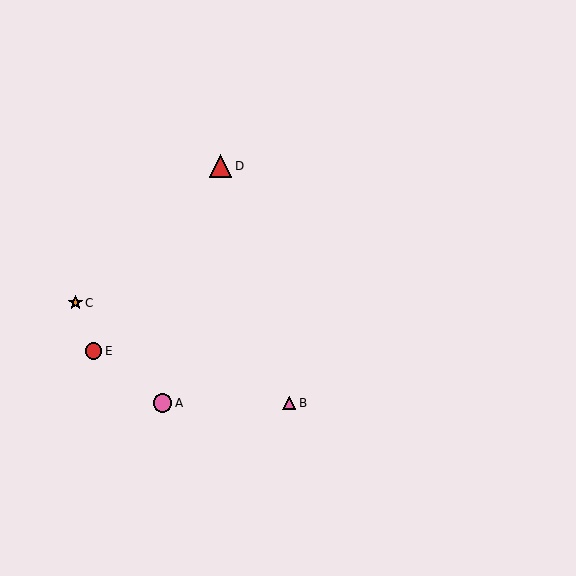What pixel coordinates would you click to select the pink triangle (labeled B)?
Click at (289, 403) to select the pink triangle B.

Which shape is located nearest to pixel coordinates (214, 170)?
The red triangle (labeled D) at (220, 166) is nearest to that location.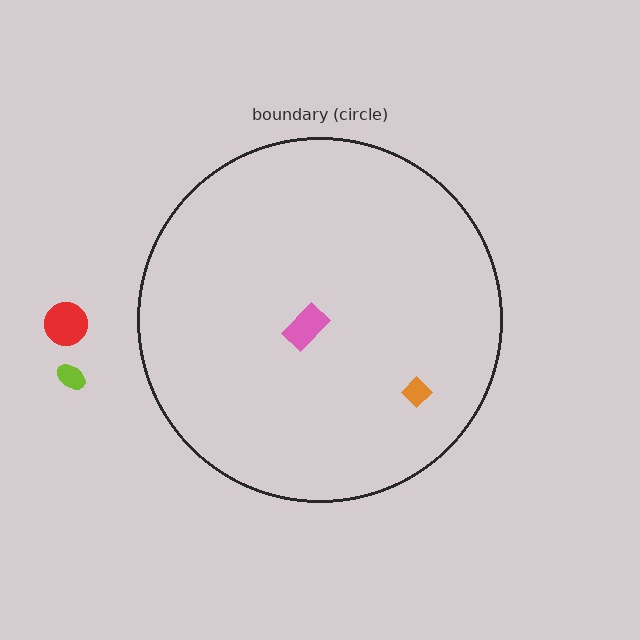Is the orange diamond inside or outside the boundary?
Inside.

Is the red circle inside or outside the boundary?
Outside.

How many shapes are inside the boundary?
2 inside, 2 outside.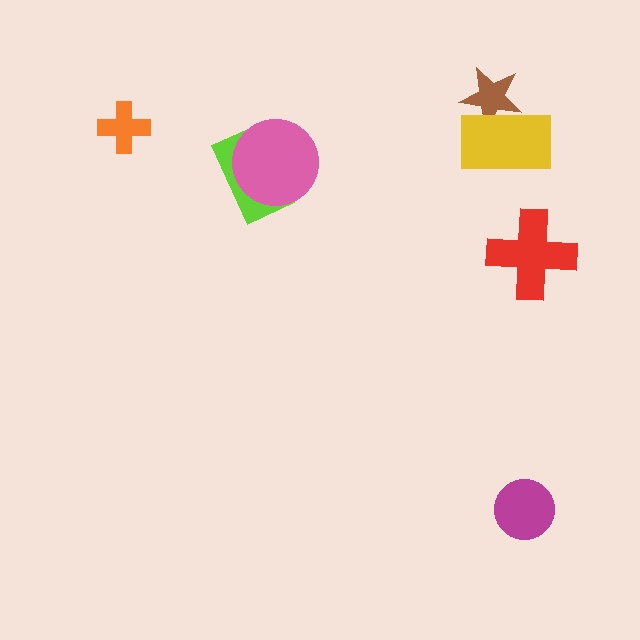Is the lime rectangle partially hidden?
Yes, it is partially covered by another shape.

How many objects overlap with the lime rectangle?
1 object overlaps with the lime rectangle.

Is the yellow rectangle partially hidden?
No, no other shape covers it.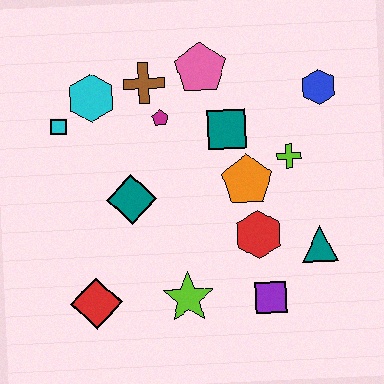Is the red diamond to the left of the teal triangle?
Yes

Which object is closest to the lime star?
The purple square is closest to the lime star.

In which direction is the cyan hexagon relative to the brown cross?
The cyan hexagon is to the left of the brown cross.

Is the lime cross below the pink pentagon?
Yes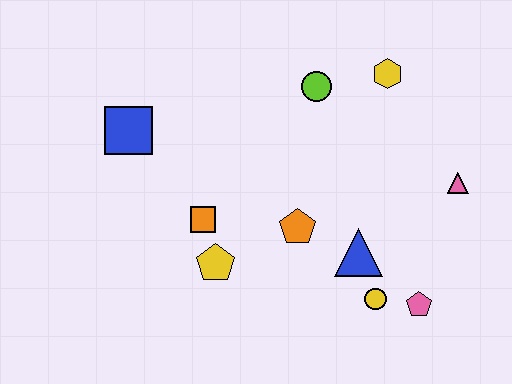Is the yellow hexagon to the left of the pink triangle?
Yes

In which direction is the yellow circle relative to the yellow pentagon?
The yellow circle is to the right of the yellow pentagon.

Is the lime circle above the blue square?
Yes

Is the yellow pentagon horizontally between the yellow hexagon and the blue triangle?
No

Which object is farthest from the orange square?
The pink triangle is farthest from the orange square.